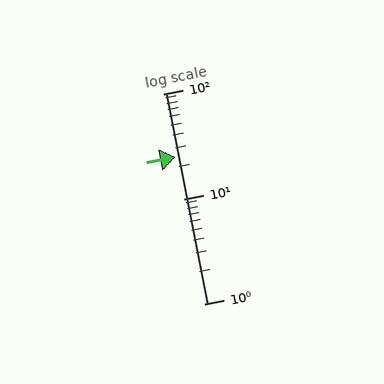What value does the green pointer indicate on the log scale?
The pointer indicates approximately 25.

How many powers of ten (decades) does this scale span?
The scale spans 2 decades, from 1 to 100.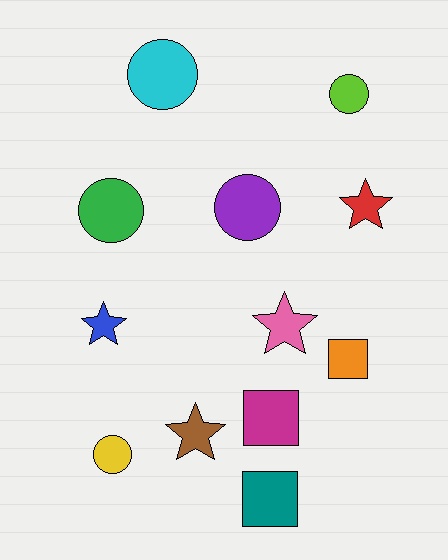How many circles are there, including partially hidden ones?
There are 5 circles.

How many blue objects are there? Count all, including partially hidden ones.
There is 1 blue object.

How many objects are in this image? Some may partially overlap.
There are 12 objects.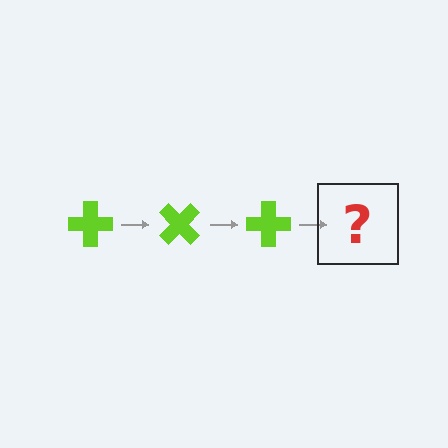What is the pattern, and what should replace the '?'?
The pattern is that the cross rotates 45 degrees each step. The '?' should be a lime cross rotated 135 degrees.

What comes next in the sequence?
The next element should be a lime cross rotated 135 degrees.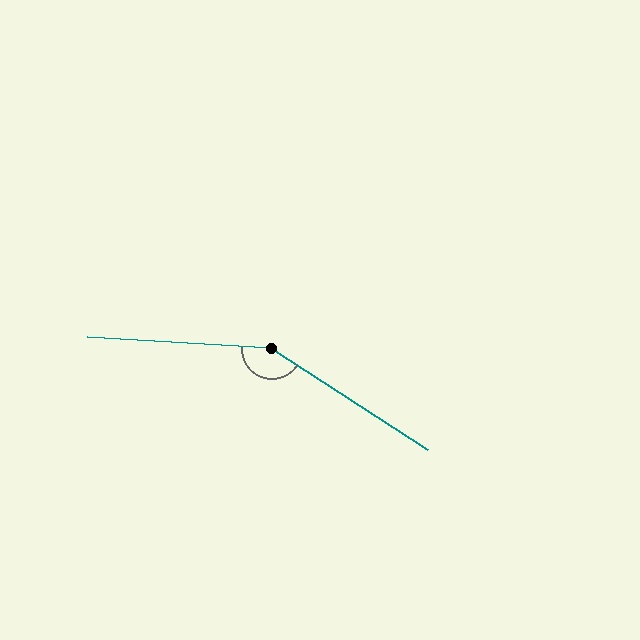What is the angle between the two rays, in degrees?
Approximately 150 degrees.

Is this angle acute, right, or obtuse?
It is obtuse.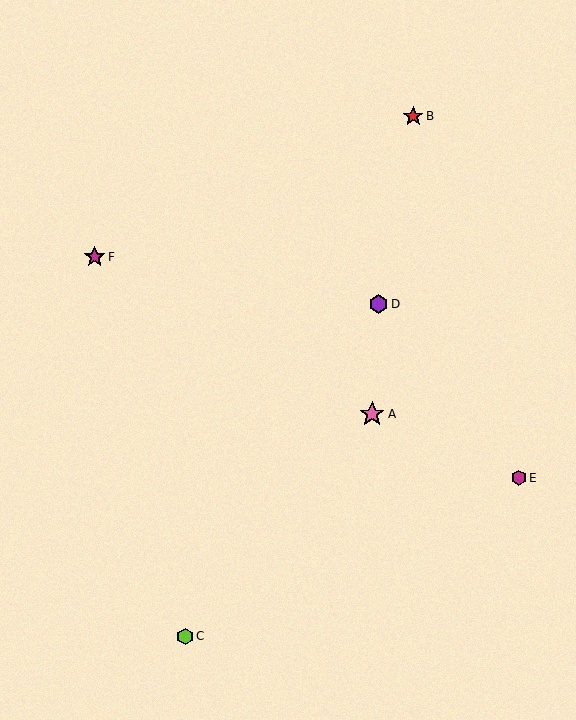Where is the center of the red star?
The center of the red star is at (413, 116).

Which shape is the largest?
The pink star (labeled A) is the largest.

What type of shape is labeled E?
Shape E is a magenta hexagon.